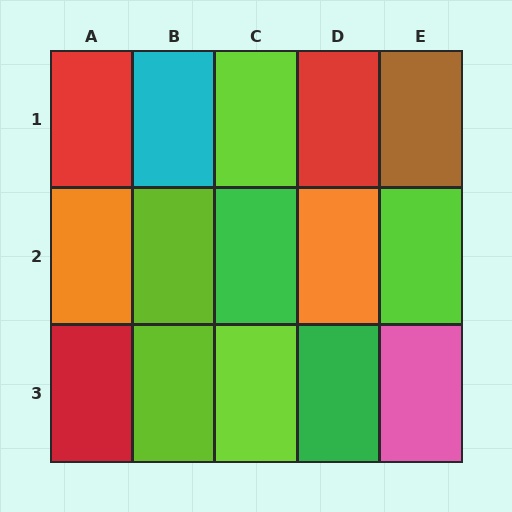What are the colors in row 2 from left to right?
Orange, lime, green, orange, lime.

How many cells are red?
3 cells are red.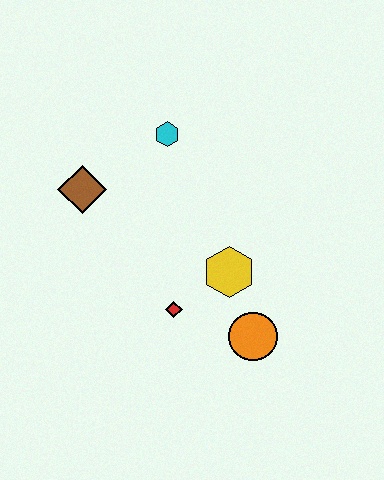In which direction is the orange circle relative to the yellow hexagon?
The orange circle is below the yellow hexagon.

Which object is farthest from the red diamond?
The cyan hexagon is farthest from the red diamond.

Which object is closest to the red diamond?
The yellow hexagon is closest to the red diamond.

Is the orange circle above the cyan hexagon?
No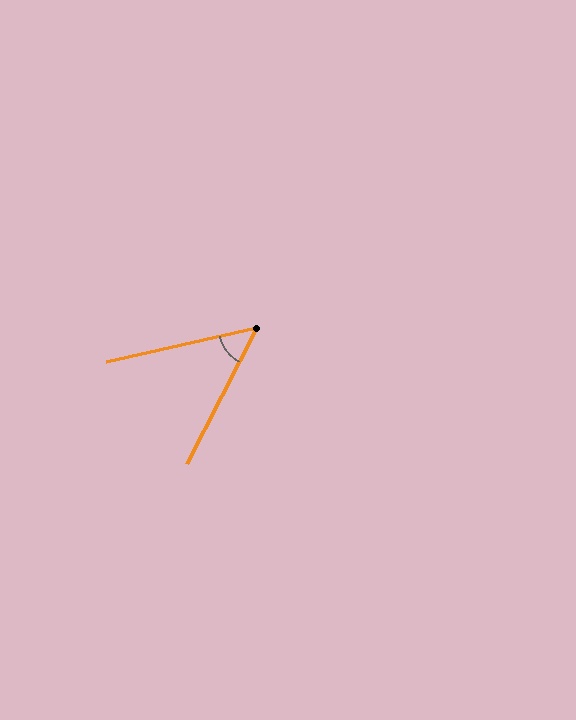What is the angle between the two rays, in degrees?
Approximately 50 degrees.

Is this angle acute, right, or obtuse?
It is acute.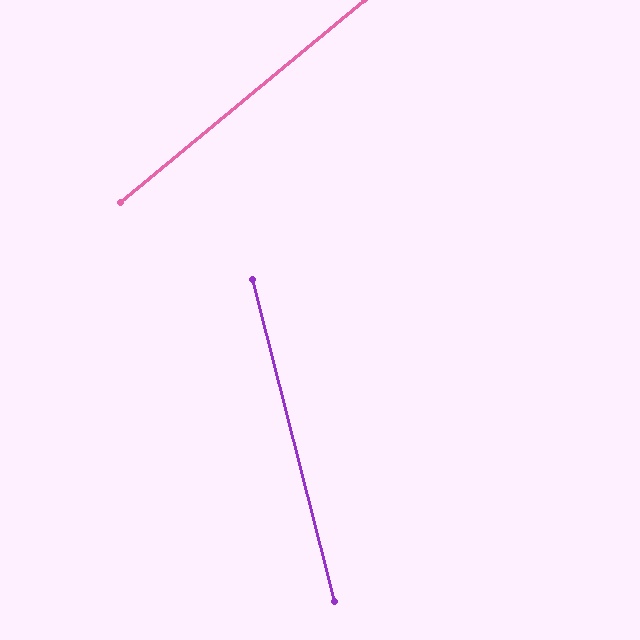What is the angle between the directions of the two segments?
Approximately 65 degrees.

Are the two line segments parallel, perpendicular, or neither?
Neither parallel nor perpendicular — they differ by about 65°.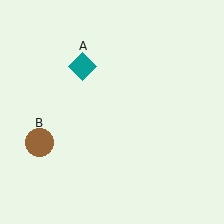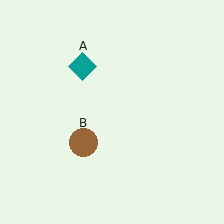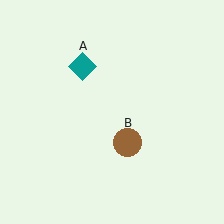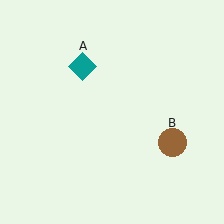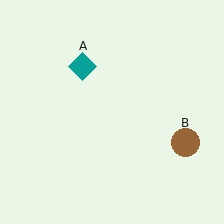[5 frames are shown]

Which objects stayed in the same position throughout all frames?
Teal diamond (object A) remained stationary.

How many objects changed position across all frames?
1 object changed position: brown circle (object B).